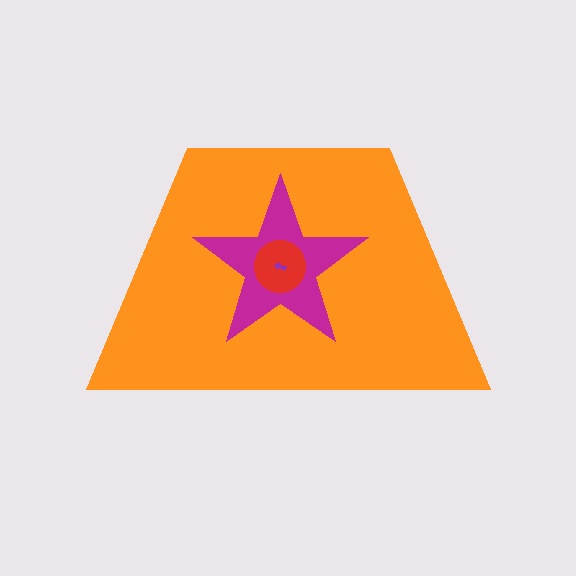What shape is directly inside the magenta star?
The red circle.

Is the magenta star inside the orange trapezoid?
Yes.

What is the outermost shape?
The orange trapezoid.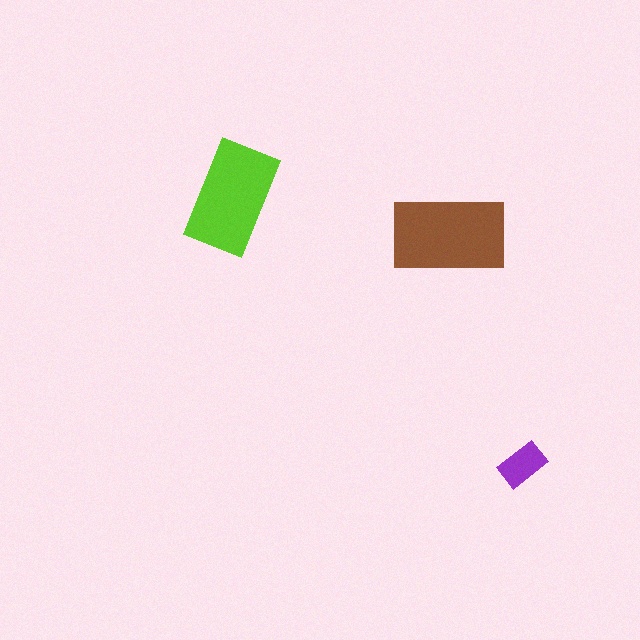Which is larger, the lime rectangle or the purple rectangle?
The lime one.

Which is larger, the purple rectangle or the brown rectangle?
The brown one.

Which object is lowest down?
The purple rectangle is bottommost.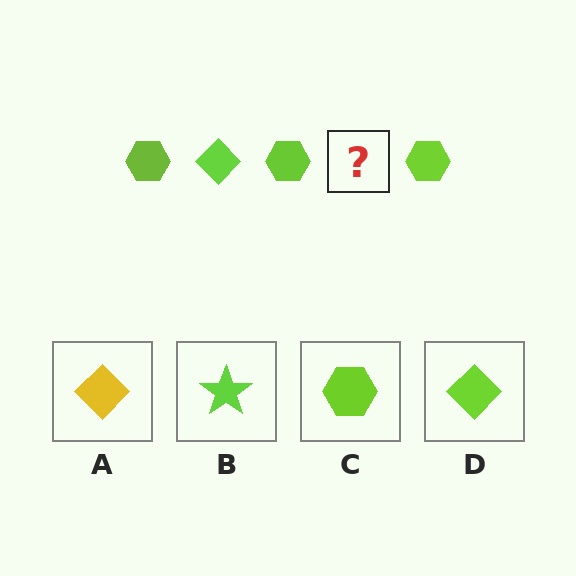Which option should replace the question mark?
Option D.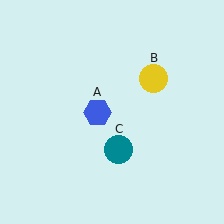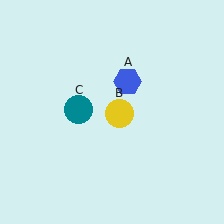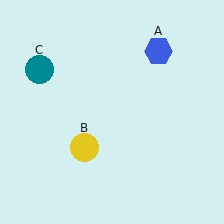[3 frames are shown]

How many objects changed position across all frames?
3 objects changed position: blue hexagon (object A), yellow circle (object B), teal circle (object C).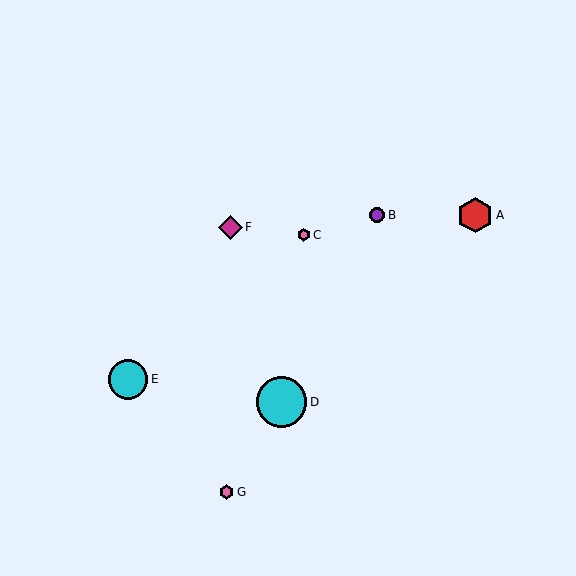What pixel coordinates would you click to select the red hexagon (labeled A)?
Click at (475, 215) to select the red hexagon A.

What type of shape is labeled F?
Shape F is a magenta diamond.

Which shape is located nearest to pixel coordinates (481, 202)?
The red hexagon (labeled A) at (475, 215) is nearest to that location.